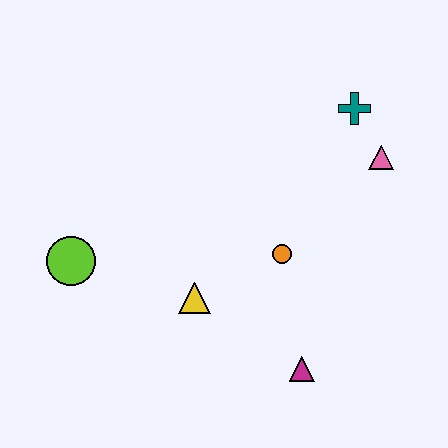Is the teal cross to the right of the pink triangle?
No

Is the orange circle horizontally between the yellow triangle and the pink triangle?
Yes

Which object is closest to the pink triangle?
The teal cross is closest to the pink triangle.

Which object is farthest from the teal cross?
The lime circle is farthest from the teal cross.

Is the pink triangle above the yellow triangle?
Yes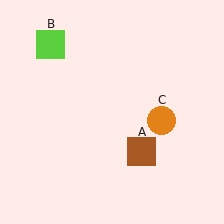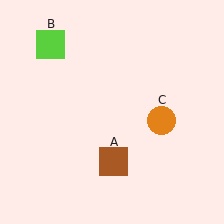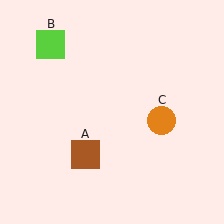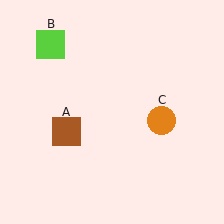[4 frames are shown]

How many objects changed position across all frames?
1 object changed position: brown square (object A).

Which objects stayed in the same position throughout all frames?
Lime square (object B) and orange circle (object C) remained stationary.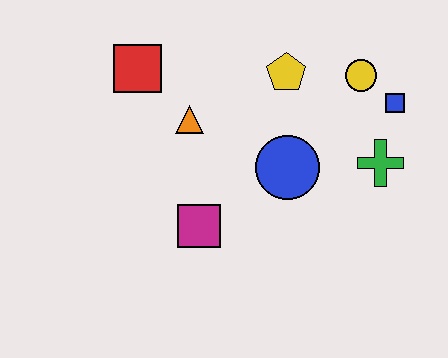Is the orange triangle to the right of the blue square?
No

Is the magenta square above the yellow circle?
No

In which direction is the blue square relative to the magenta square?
The blue square is to the right of the magenta square.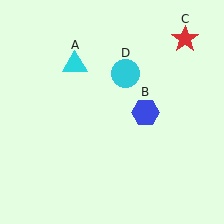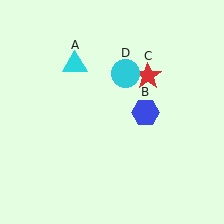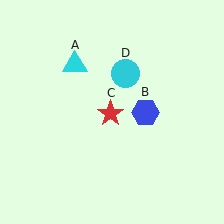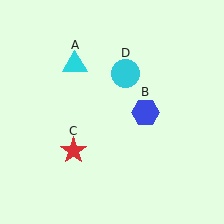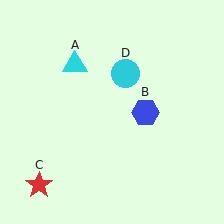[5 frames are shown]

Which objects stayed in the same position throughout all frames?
Cyan triangle (object A) and blue hexagon (object B) and cyan circle (object D) remained stationary.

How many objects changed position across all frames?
1 object changed position: red star (object C).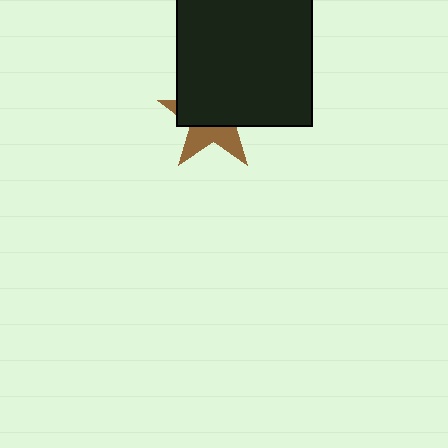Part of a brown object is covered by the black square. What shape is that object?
It is a star.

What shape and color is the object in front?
The object in front is a black square.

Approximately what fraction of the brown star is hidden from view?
Roughly 63% of the brown star is hidden behind the black square.